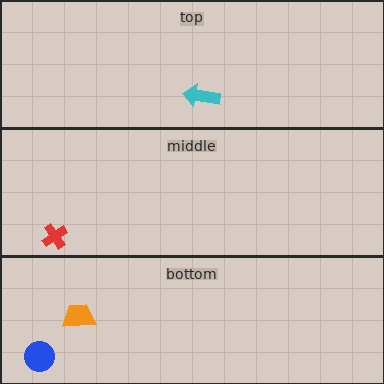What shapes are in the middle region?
The red cross.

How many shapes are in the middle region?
1.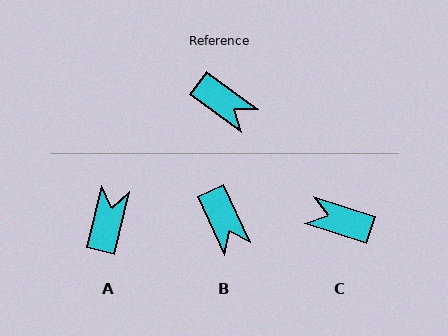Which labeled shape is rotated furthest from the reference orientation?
C, about 162 degrees away.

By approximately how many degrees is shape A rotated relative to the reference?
Approximately 113 degrees counter-clockwise.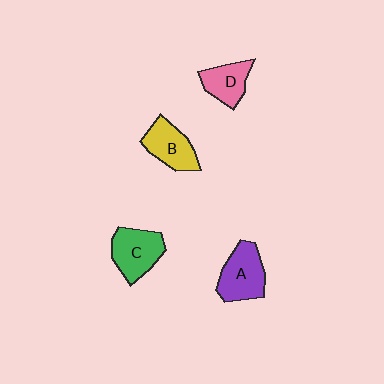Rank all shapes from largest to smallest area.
From largest to smallest: A (purple), C (green), B (yellow), D (pink).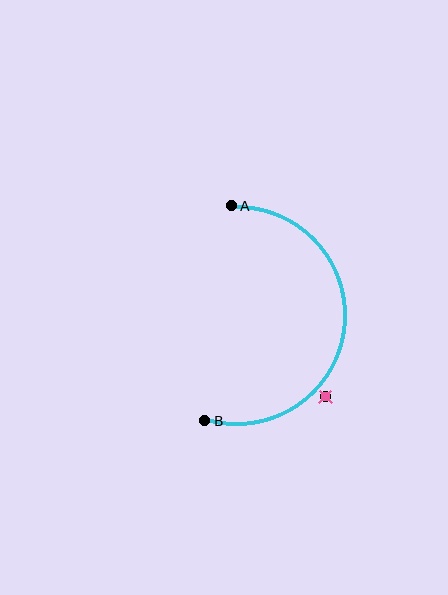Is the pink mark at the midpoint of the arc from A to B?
No — the pink mark does not lie on the arc at all. It sits slightly outside the curve.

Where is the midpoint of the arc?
The arc midpoint is the point on the curve farthest from the straight line joining A and B. It sits to the right of that line.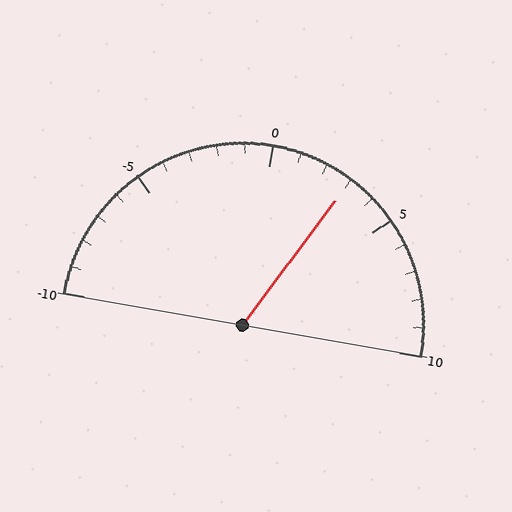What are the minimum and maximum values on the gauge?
The gauge ranges from -10 to 10.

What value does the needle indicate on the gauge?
The needle indicates approximately 3.